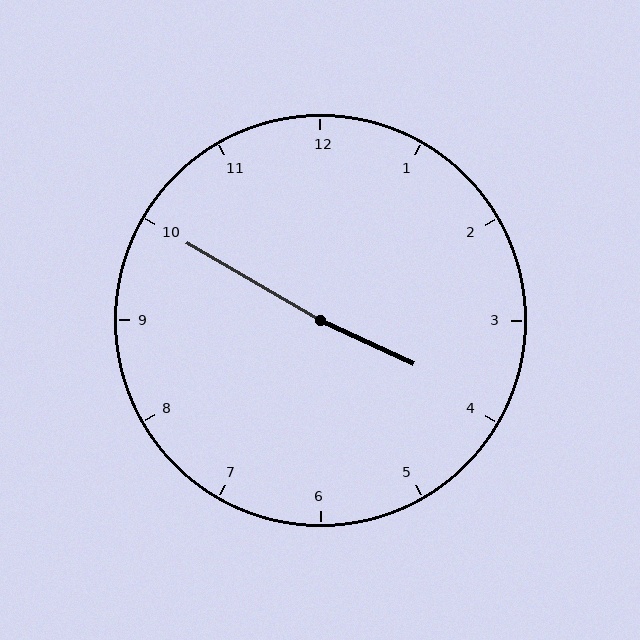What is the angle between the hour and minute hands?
Approximately 175 degrees.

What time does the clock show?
3:50.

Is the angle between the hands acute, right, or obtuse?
It is obtuse.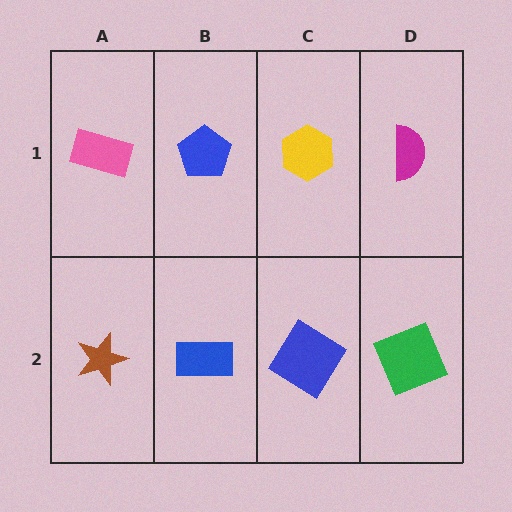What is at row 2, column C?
A blue diamond.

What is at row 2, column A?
A brown star.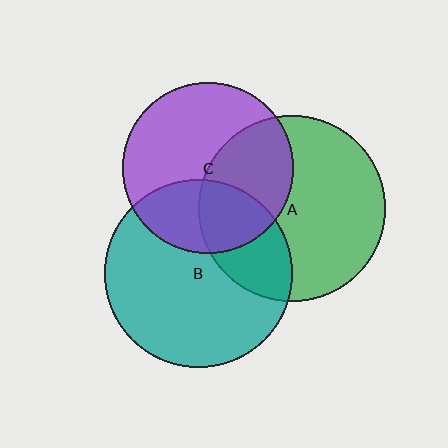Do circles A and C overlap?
Yes.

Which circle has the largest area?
Circle B (teal).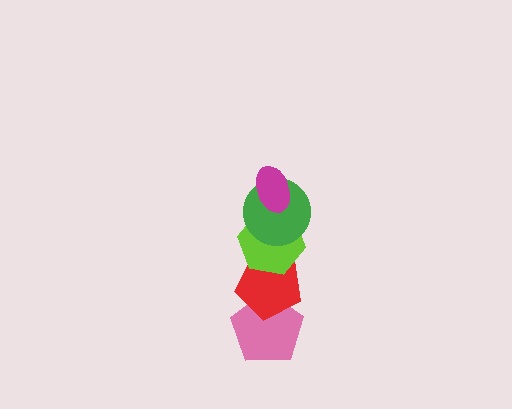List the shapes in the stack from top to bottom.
From top to bottom: the magenta ellipse, the green circle, the lime hexagon, the red pentagon, the pink pentagon.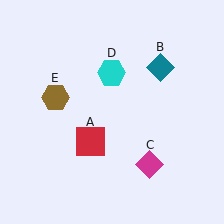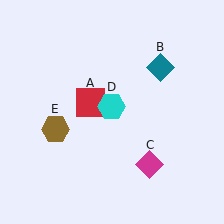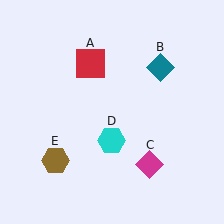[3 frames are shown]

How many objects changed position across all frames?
3 objects changed position: red square (object A), cyan hexagon (object D), brown hexagon (object E).